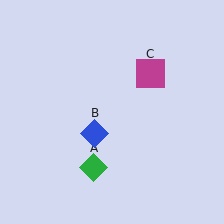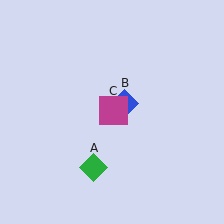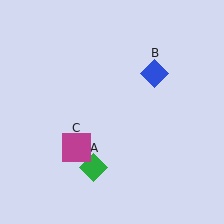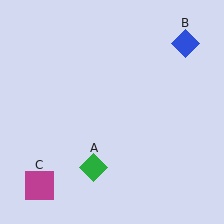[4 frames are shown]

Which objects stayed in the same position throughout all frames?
Green diamond (object A) remained stationary.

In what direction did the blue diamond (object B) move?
The blue diamond (object B) moved up and to the right.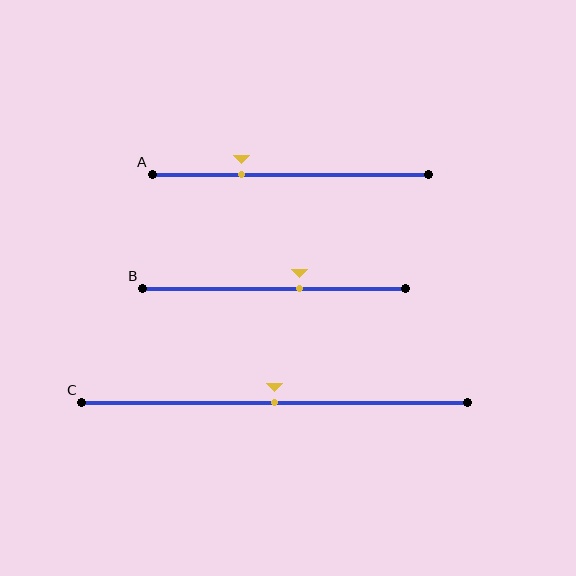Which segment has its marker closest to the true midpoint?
Segment C has its marker closest to the true midpoint.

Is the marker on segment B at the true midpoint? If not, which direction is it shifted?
No, the marker on segment B is shifted to the right by about 9% of the segment length.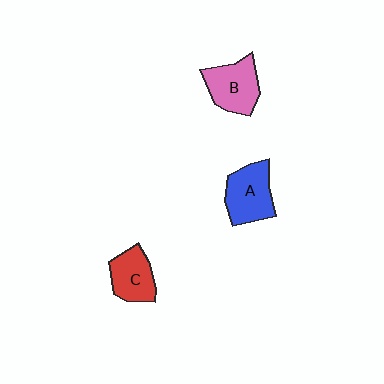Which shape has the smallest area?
Shape C (red).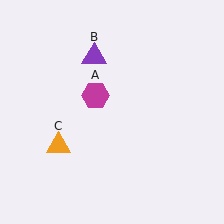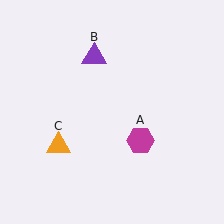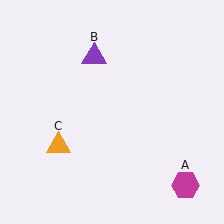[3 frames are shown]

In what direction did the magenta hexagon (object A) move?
The magenta hexagon (object A) moved down and to the right.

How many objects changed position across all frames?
1 object changed position: magenta hexagon (object A).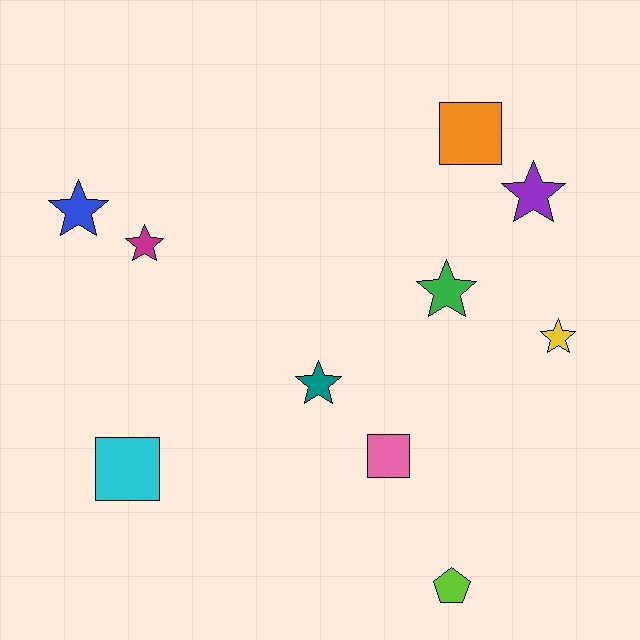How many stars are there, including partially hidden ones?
There are 6 stars.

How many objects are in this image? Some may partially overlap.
There are 10 objects.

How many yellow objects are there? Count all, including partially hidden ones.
There is 1 yellow object.